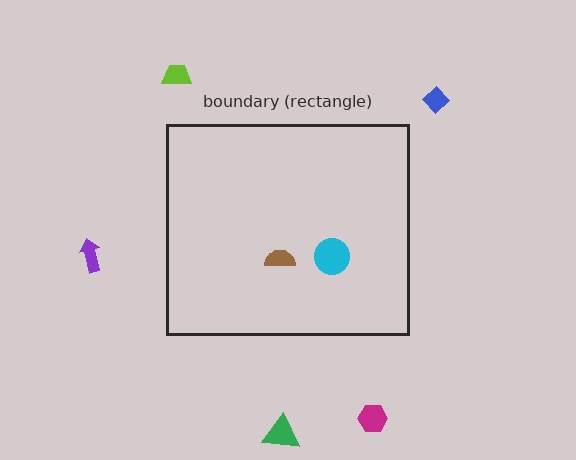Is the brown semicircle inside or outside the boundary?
Inside.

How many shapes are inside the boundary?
2 inside, 5 outside.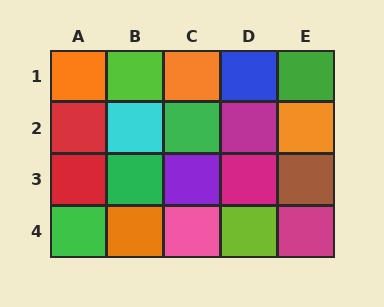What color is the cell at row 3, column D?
Magenta.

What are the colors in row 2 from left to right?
Red, cyan, green, magenta, orange.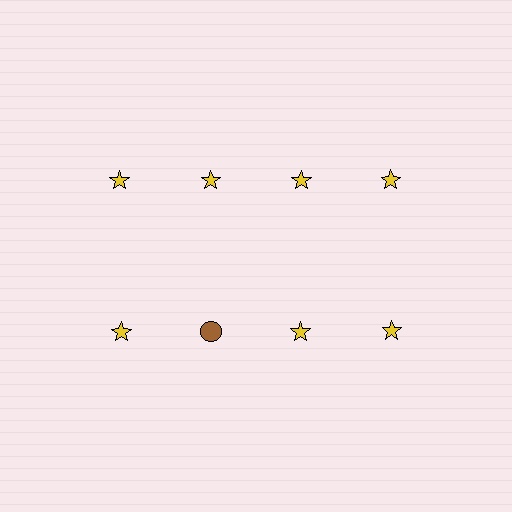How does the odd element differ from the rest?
It differs in both color (brown instead of yellow) and shape (circle instead of star).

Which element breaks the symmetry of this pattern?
The brown circle in the second row, second from left column breaks the symmetry. All other shapes are yellow stars.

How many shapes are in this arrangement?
There are 8 shapes arranged in a grid pattern.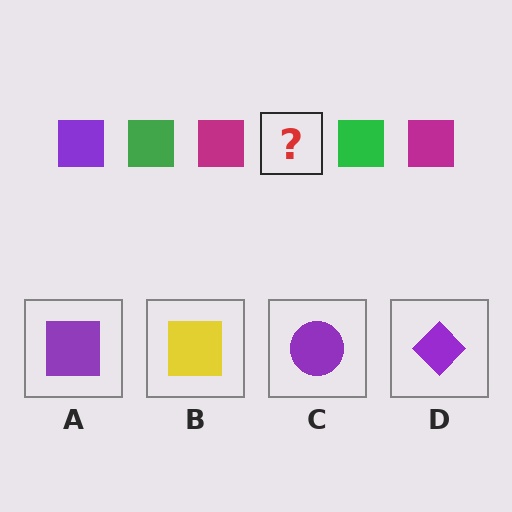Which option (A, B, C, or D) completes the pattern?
A.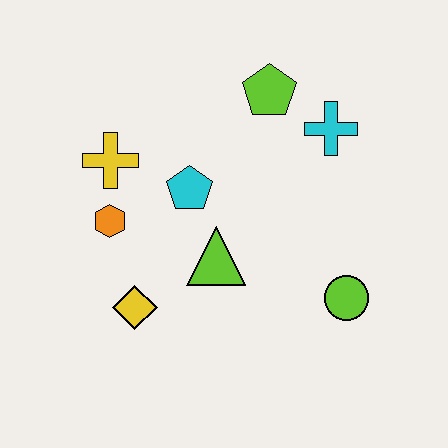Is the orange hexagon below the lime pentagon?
Yes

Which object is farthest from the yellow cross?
The lime circle is farthest from the yellow cross.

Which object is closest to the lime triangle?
The cyan pentagon is closest to the lime triangle.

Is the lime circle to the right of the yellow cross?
Yes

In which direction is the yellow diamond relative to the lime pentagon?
The yellow diamond is below the lime pentagon.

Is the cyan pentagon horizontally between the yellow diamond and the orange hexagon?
No